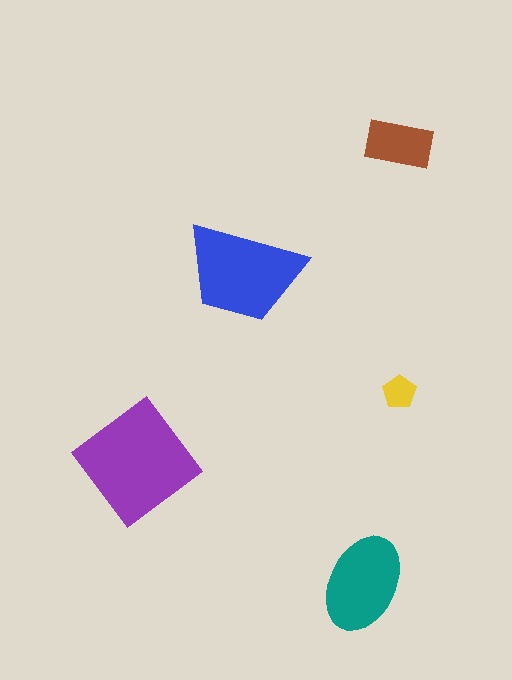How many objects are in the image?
There are 5 objects in the image.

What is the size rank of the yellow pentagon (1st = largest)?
5th.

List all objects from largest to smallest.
The purple diamond, the blue trapezoid, the teal ellipse, the brown rectangle, the yellow pentagon.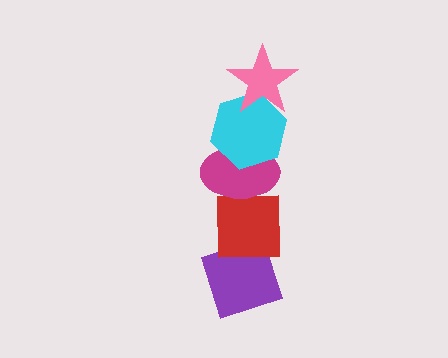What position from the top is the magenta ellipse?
The magenta ellipse is 3rd from the top.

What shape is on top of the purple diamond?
The red square is on top of the purple diamond.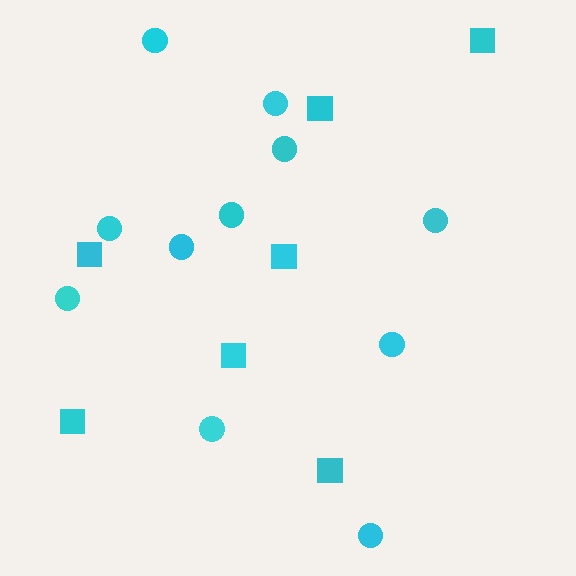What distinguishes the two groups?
There are 2 groups: one group of squares (7) and one group of circles (11).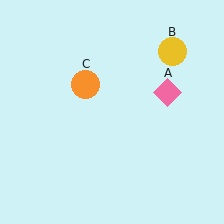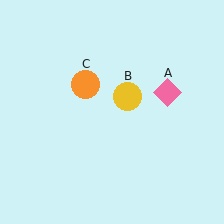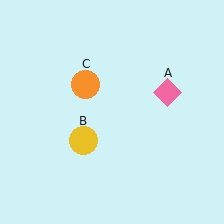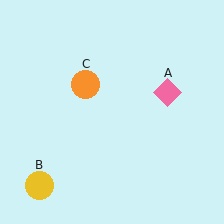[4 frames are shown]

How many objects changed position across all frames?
1 object changed position: yellow circle (object B).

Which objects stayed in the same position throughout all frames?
Pink diamond (object A) and orange circle (object C) remained stationary.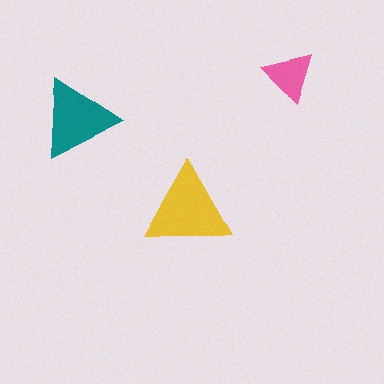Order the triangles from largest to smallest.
the yellow one, the teal one, the pink one.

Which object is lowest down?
The yellow triangle is bottommost.